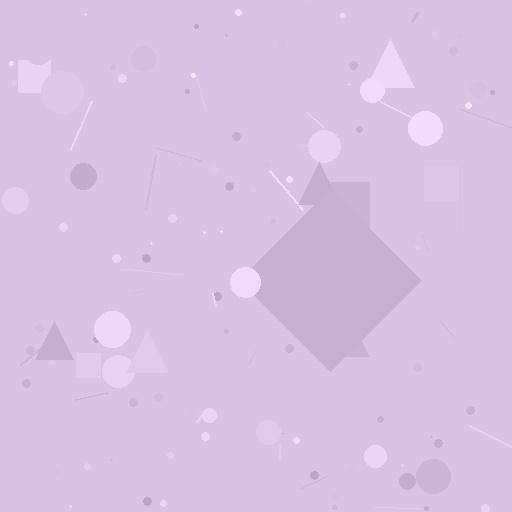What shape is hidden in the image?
A diamond is hidden in the image.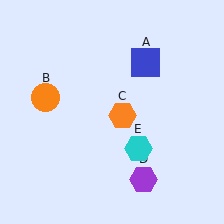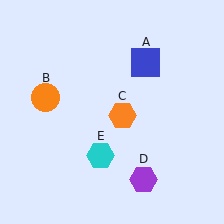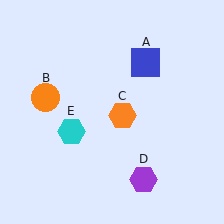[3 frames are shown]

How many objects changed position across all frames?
1 object changed position: cyan hexagon (object E).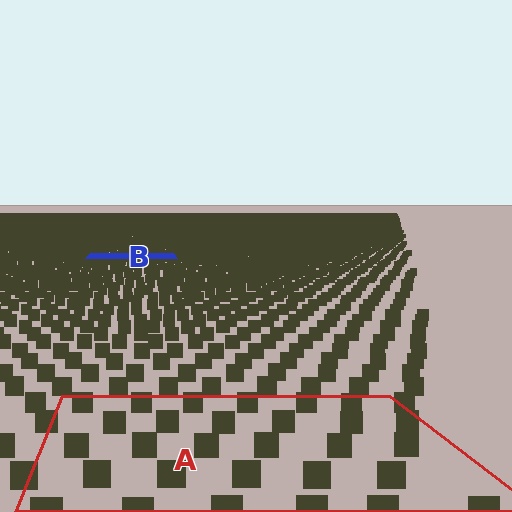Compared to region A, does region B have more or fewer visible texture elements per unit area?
Region B has more texture elements per unit area — they are packed more densely because it is farther away.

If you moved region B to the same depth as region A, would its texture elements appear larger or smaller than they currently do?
They would appear larger. At a closer depth, the same texture elements are projected at a bigger on-screen size.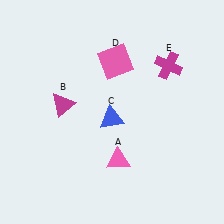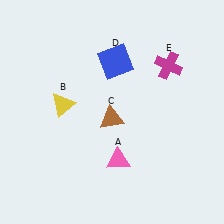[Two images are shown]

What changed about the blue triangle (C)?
In Image 1, C is blue. In Image 2, it changed to brown.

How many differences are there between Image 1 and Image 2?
There are 3 differences between the two images.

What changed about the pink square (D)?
In Image 1, D is pink. In Image 2, it changed to blue.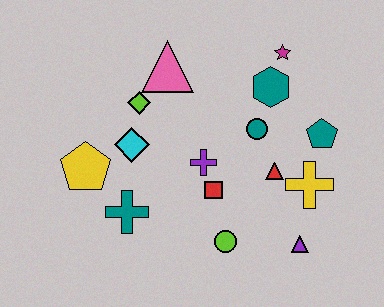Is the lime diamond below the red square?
No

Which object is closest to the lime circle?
The red square is closest to the lime circle.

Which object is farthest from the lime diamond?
The purple triangle is farthest from the lime diamond.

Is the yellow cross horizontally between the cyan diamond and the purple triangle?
No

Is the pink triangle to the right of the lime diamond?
Yes